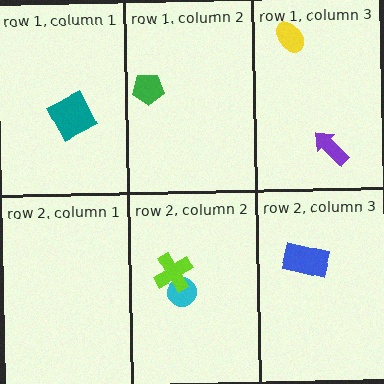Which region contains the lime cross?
The row 2, column 2 region.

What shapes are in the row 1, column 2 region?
The green pentagon.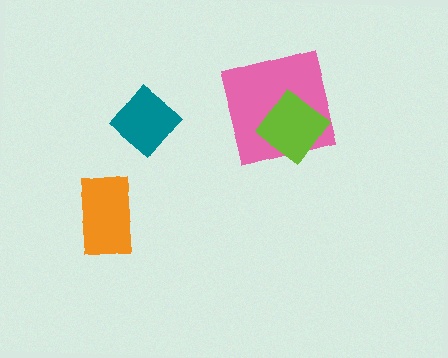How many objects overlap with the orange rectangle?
0 objects overlap with the orange rectangle.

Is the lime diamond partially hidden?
No, no other shape covers it.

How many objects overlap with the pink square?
1 object overlaps with the pink square.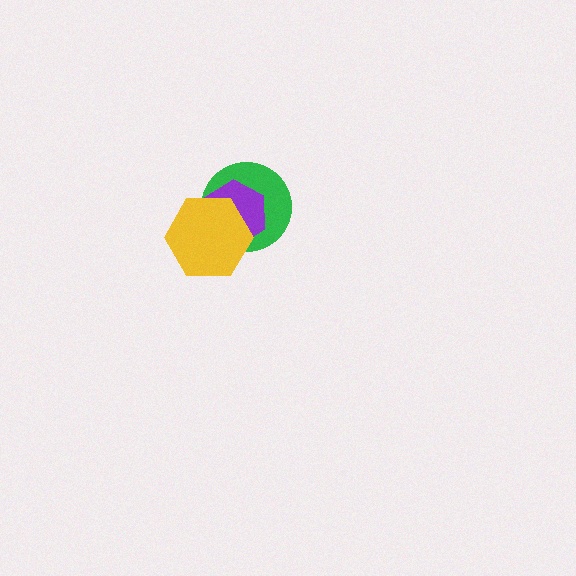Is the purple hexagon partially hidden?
Yes, it is partially covered by another shape.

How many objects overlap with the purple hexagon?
2 objects overlap with the purple hexagon.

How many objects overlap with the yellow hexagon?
2 objects overlap with the yellow hexagon.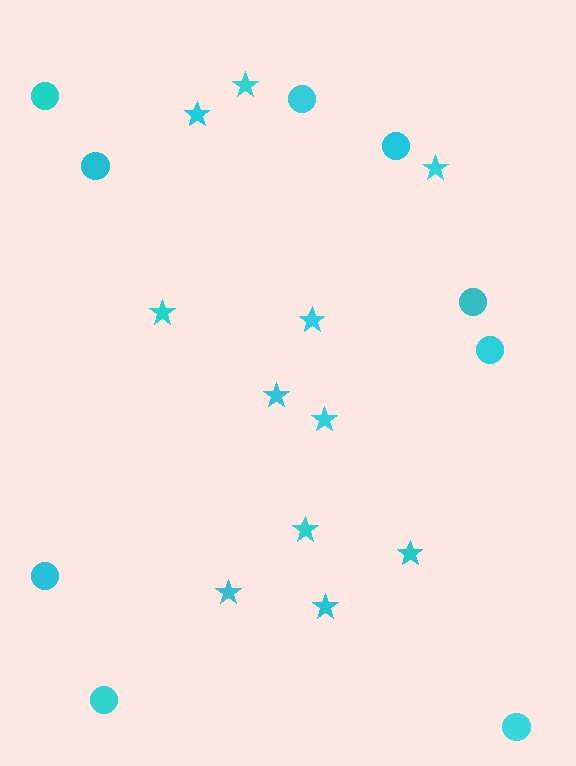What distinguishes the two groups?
There are 2 groups: one group of stars (11) and one group of circles (9).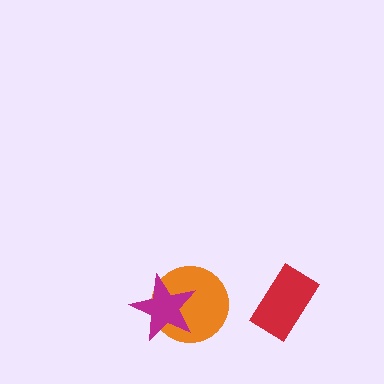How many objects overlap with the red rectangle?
0 objects overlap with the red rectangle.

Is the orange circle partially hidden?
Yes, it is partially covered by another shape.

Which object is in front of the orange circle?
The magenta star is in front of the orange circle.